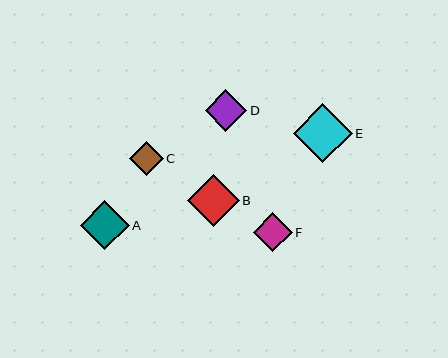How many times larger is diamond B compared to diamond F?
Diamond B is approximately 1.3 times the size of diamond F.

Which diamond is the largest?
Diamond E is the largest with a size of approximately 59 pixels.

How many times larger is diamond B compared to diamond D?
Diamond B is approximately 1.3 times the size of diamond D.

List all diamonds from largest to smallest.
From largest to smallest: E, B, A, D, F, C.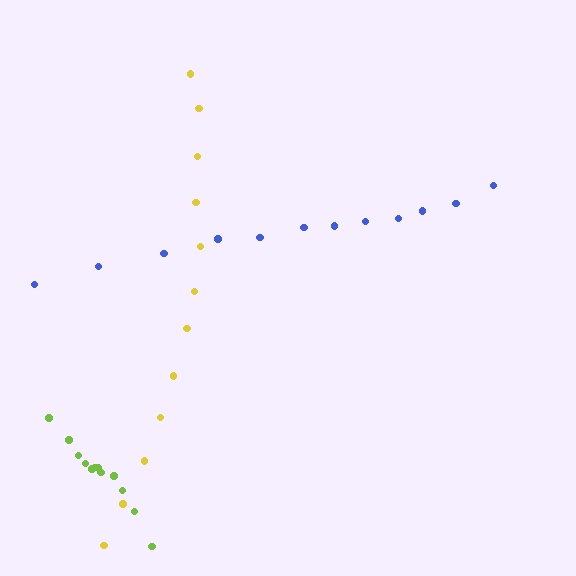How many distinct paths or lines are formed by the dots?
There are 3 distinct paths.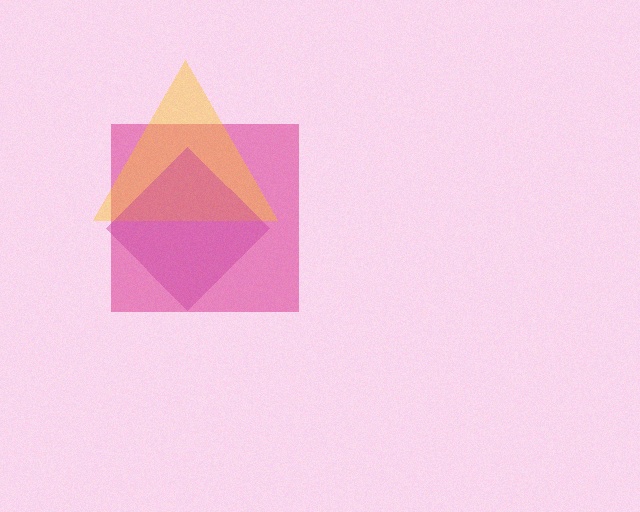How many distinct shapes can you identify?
There are 3 distinct shapes: a pink square, a yellow triangle, a magenta diamond.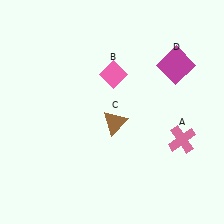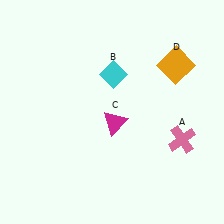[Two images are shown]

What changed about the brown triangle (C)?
In Image 1, C is brown. In Image 2, it changed to magenta.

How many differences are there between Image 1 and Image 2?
There are 3 differences between the two images.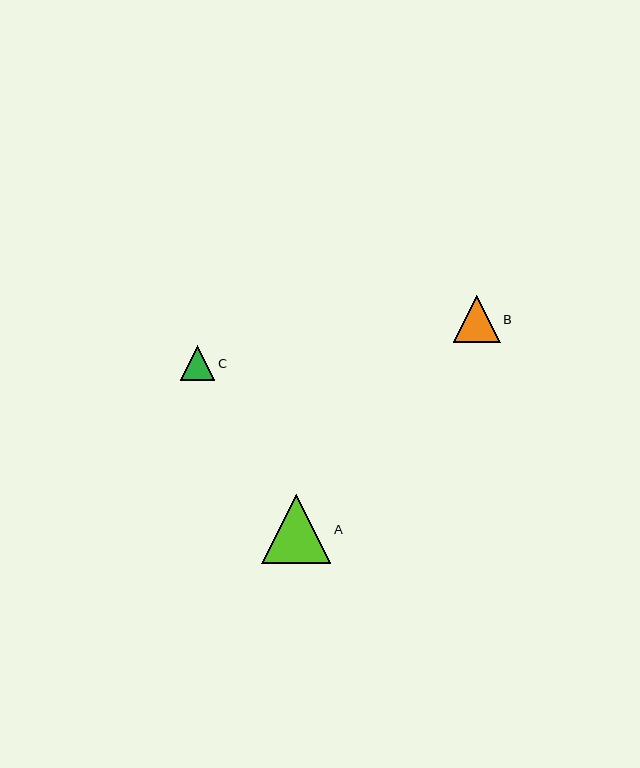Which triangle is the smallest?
Triangle C is the smallest with a size of approximately 35 pixels.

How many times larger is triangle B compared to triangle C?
Triangle B is approximately 1.3 times the size of triangle C.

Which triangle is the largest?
Triangle A is the largest with a size of approximately 70 pixels.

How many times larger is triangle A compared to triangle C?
Triangle A is approximately 2.0 times the size of triangle C.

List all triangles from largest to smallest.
From largest to smallest: A, B, C.